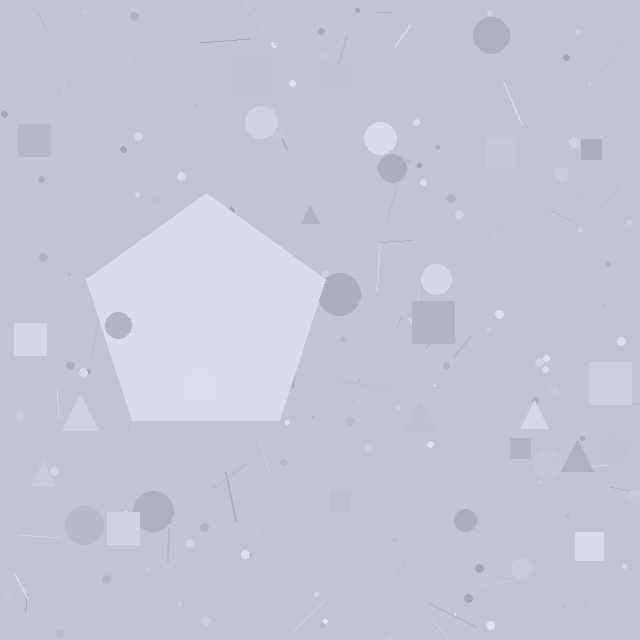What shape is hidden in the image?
A pentagon is hidden in the image.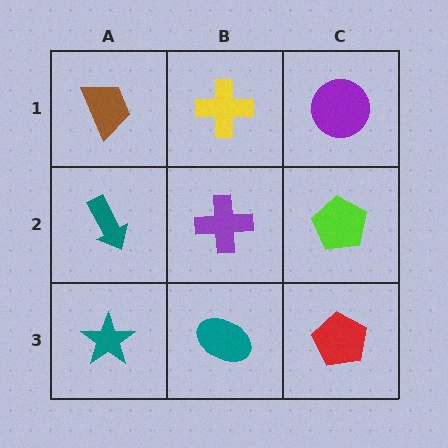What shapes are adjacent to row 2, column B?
A yellow cross (row 1, column B), a teal ellipse (row 3, column B), a teal arrow (row 2, column A), a lime pentagon (row 2, column C).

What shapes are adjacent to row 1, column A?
A teal arrow (row 2, column A), a yellow cross (row 1, column B).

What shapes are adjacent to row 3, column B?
A purple cross (row 2, column B), a teal star (row 3, column A), a red pentagon (row 3, column C).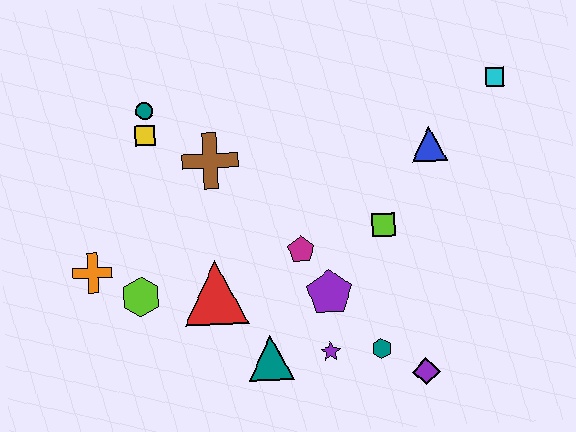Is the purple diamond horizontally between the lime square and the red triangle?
No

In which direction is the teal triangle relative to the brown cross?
The teal triangle is below the brown cross.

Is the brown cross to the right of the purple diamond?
No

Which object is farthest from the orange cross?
The cyan square is farthest from the orange cross.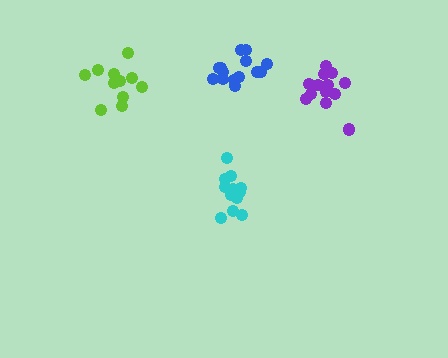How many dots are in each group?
Group 1: 13 dots, Group 2: 13 dots, Group 3: 14 dots, Group 4: 11 dots (51 total).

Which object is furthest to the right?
The purple cluster is rightmost.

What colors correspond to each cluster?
The clusters are colored: cyan, purple, blue, lime.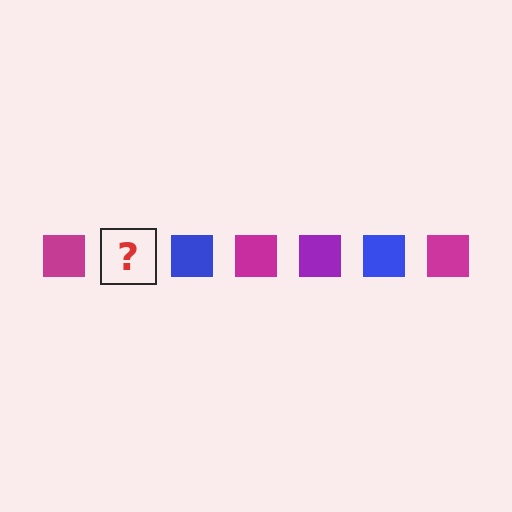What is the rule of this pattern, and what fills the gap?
The rule is that the pattern cycles through magenta, purple, blue squares. The gap should be filled with a purple square.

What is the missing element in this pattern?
The missing element is a purple square.